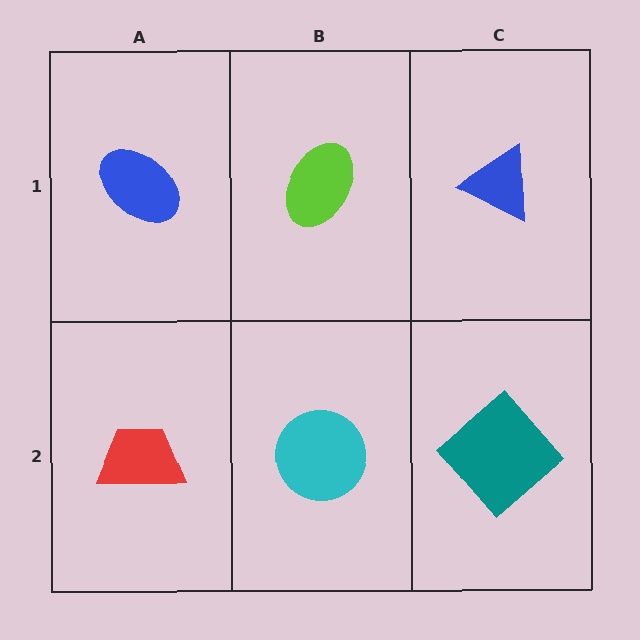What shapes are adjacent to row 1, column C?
A teal diamond (row 2, column C), a lime ellipse (row 1, column B).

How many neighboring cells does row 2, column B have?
3.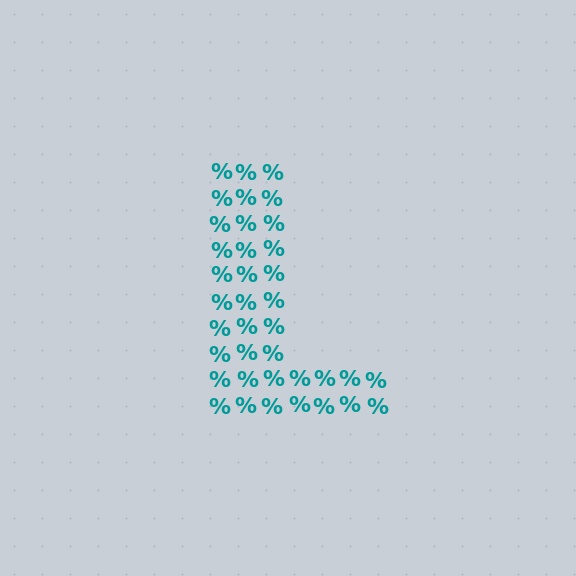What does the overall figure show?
The overall figure shows the letter L.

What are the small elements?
The small elements are percent signs.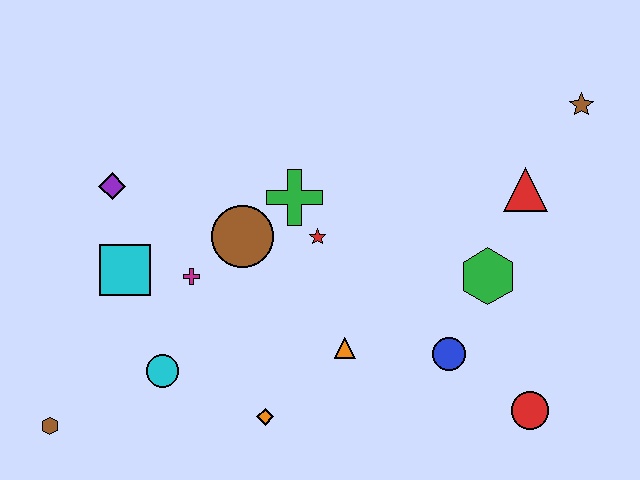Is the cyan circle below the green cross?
Yes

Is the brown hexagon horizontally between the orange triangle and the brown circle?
No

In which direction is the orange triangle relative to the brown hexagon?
The orange triangle is to the right of the brown hexagon.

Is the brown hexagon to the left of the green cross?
Yes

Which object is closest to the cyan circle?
The magenta cross is closest to the cyan circle.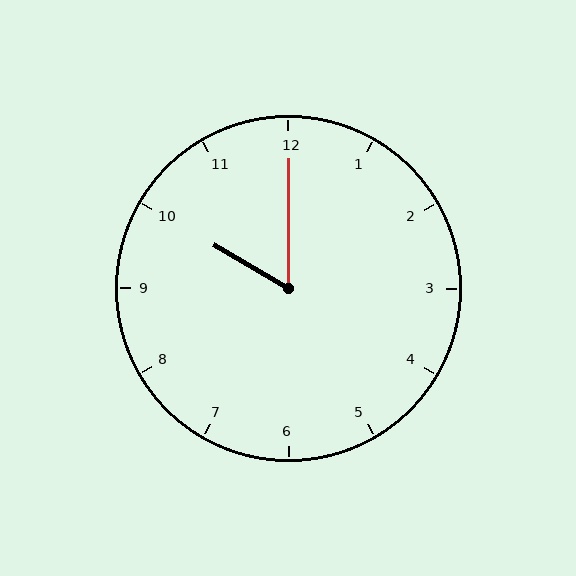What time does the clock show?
10:00.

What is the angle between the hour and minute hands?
Approximately 60 degrees.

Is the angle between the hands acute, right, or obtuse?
It is acute.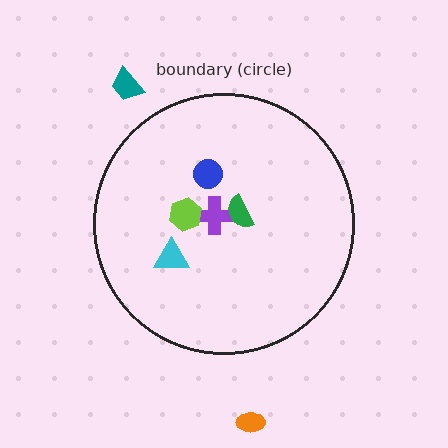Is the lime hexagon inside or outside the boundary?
Inside.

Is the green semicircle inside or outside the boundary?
Inside.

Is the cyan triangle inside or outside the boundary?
Inside.